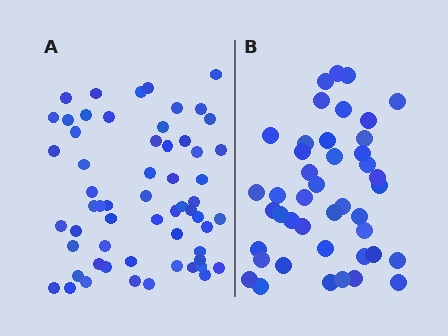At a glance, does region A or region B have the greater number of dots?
Region A (the left region) has more dots.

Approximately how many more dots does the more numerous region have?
Region A has approximately 15 more dots than region B.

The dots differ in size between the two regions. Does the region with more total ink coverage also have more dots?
No. Region B has more total ink coverage because its dots are larger, but region A actually contains more individual dots. Total area can be misleading — the number of items is what matters here.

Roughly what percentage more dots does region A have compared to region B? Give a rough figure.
About 35% more.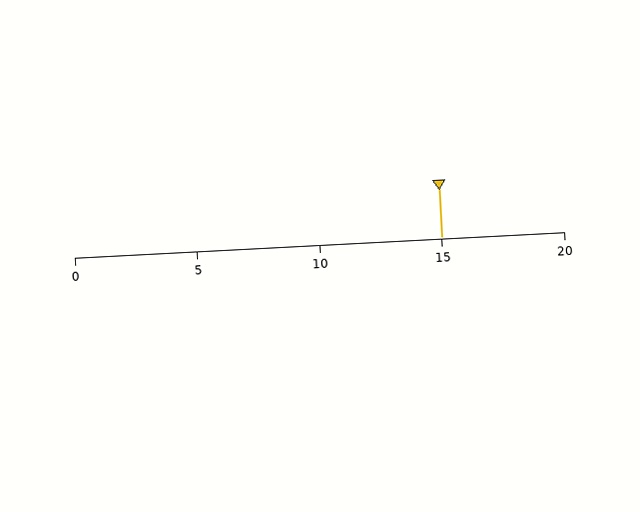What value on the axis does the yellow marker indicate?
The marker indicates approximately 15.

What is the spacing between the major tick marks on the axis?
The major ticks are spaced 5 apart.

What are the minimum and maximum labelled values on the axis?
The axis runs from 0 to 20.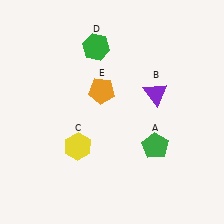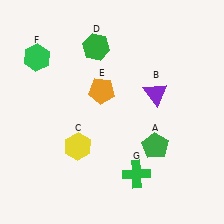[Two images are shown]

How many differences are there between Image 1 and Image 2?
There are 2 differences between the two images.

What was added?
A green hexagon (F), a green cross (G) were added in Image 2.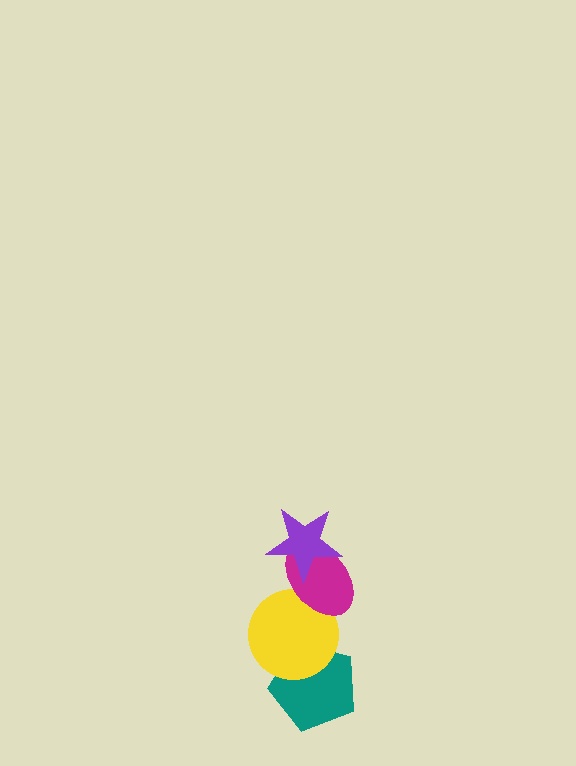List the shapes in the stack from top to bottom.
From top to bottom: the purple star, the magenta ellipse, the yellow circle, the teal pentagon.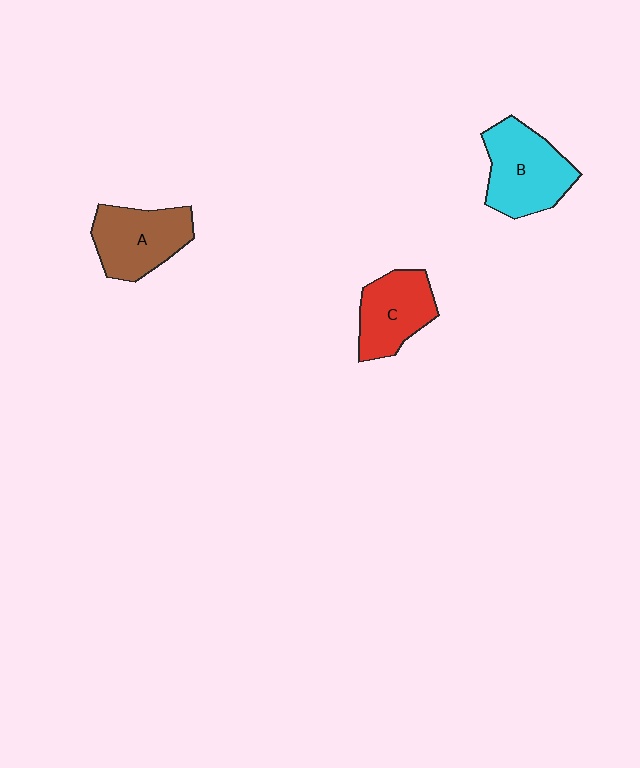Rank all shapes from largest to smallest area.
From largest to smallest: B (cyan), A (brown), C (red).